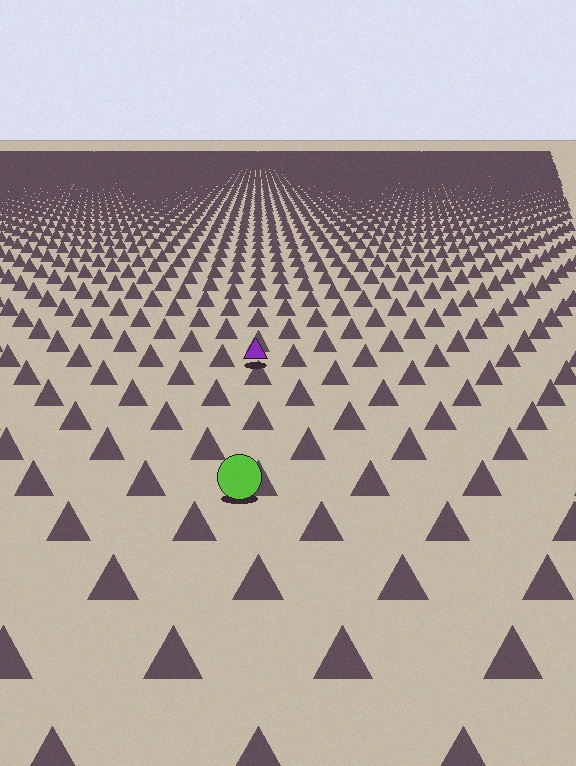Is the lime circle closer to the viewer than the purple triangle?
Yes. The lime circle is closer — you can tell from the texture gradient: the ground texture is coarser near it.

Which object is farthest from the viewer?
The purple triangle is farthest from the viewer. It appears smaller and the ground texture around it is denser.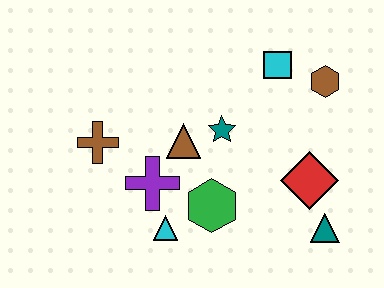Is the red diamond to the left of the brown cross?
No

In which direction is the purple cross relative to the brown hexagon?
The purple cross is to the left of the brown hexagon.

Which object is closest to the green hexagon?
The cyan triangle is closest to the green hexagon.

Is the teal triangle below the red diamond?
Yes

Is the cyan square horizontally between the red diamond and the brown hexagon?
No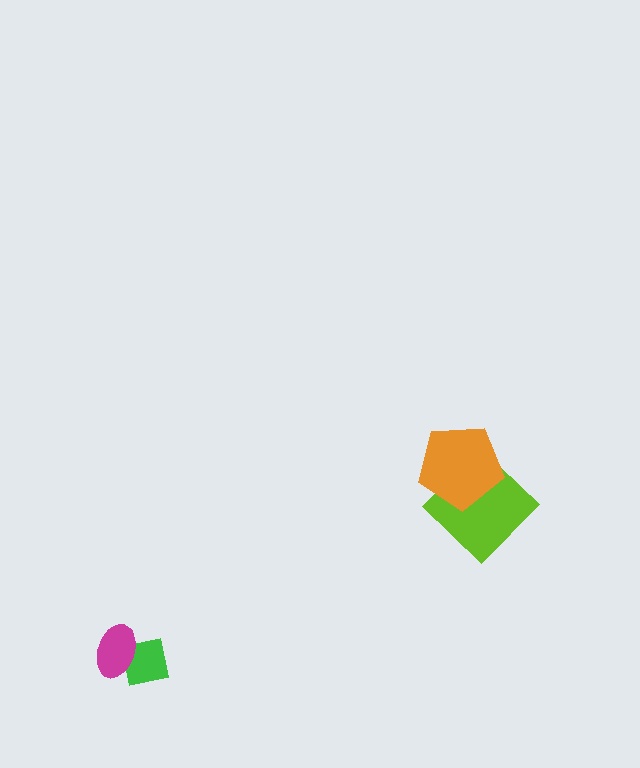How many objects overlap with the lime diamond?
1 object overlaps with the lime diamond.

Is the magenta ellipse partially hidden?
No, no other shape covers it.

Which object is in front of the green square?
The magenta ellipse is in front of the green square.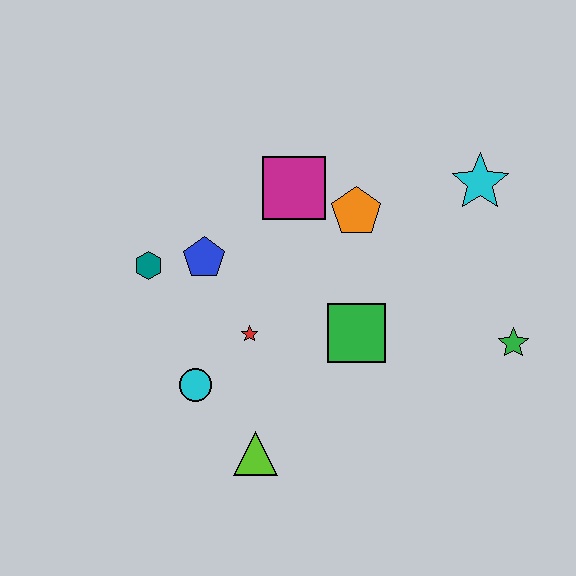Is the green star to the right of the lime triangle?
Yes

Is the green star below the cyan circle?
No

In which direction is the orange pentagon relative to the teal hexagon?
The orange pentagon is to the right of the teal hexagon.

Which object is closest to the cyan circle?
The red star is closest to the cyan circle.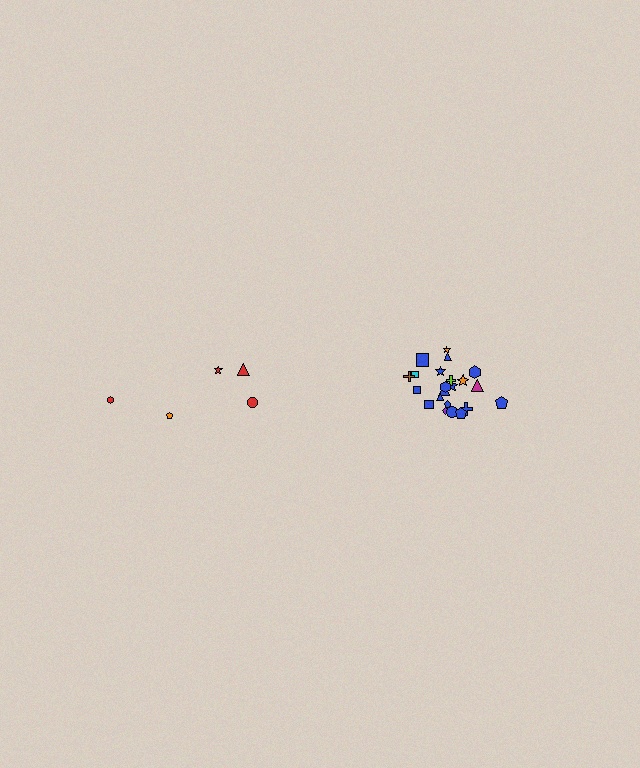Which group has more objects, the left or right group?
The right group.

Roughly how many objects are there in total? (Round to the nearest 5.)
Roughly 25 objects in total.